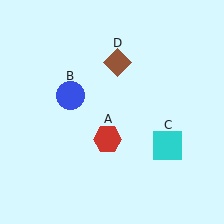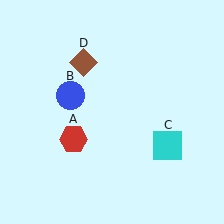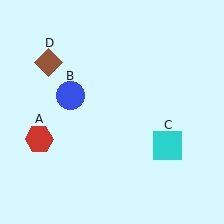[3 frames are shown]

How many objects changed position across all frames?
2 objects changed position: red hexagon (object A), brown diamond (object D).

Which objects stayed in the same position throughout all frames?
Blue circle (object B) and cyan square (object C) remained stationary.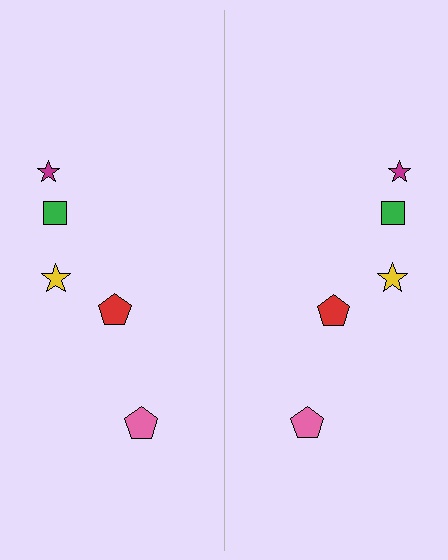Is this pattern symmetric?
Yes, this pattern has bilateral (reflection) symmetry.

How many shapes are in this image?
There are 10 shapes in this image.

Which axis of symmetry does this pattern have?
The pattern has a vertical axis of symmetry running through the center of the image.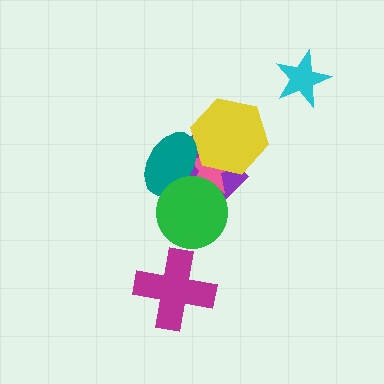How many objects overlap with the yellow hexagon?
3 objects overlap with the yellow hexagon.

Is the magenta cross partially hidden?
No, no other shape covers it.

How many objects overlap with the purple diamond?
4 objects overlap with the purple diamond.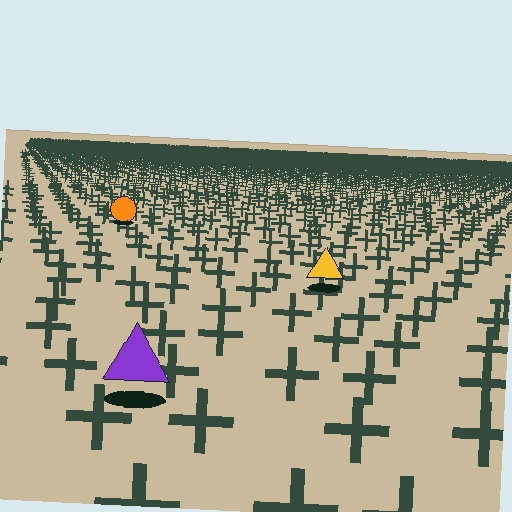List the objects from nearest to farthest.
From nearest to farthest: the purple triangle, the yellow triangle, the orange circle.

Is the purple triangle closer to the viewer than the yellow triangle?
Yes. The purple triangle is closer — you can tell from the texture gradient: the ground texture is coarser near it.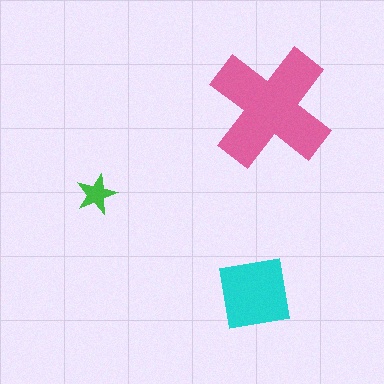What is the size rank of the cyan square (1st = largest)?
2nd.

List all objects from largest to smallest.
The pink cross, the cyan square, the green star.